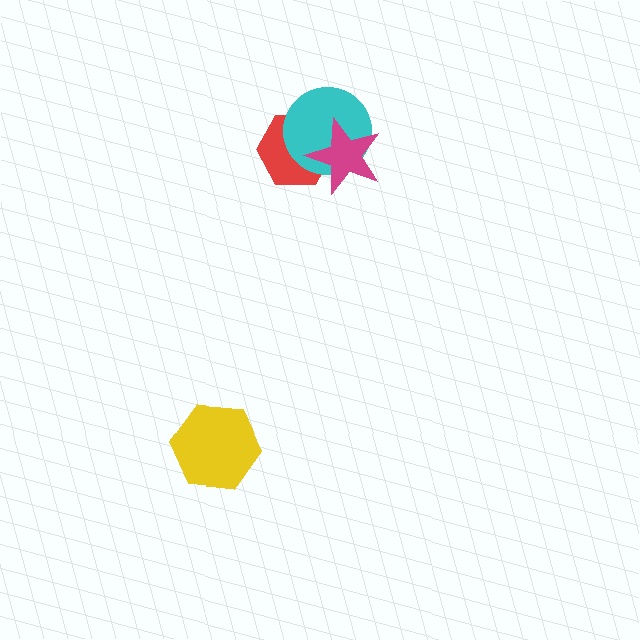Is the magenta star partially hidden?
No, no other shape covers it.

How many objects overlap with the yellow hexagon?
0 objects overlap with the yellow hexagon.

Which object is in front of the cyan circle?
The magenta star is in front of the cyan circle.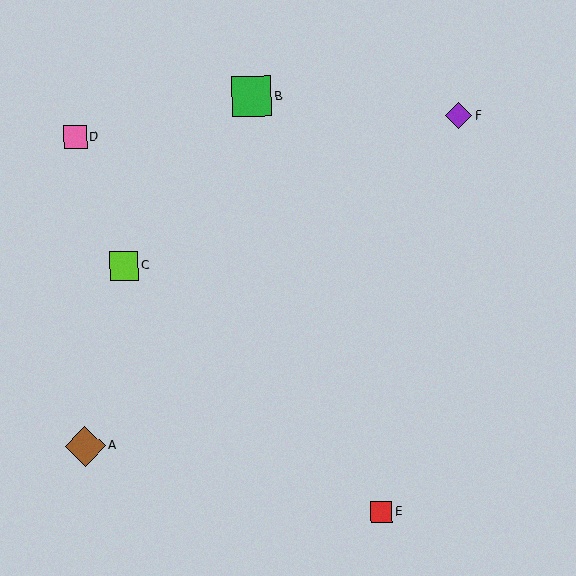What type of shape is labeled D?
Shape D is a pink square.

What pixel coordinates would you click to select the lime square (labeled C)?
Click at (124, 266) to select the lime square C.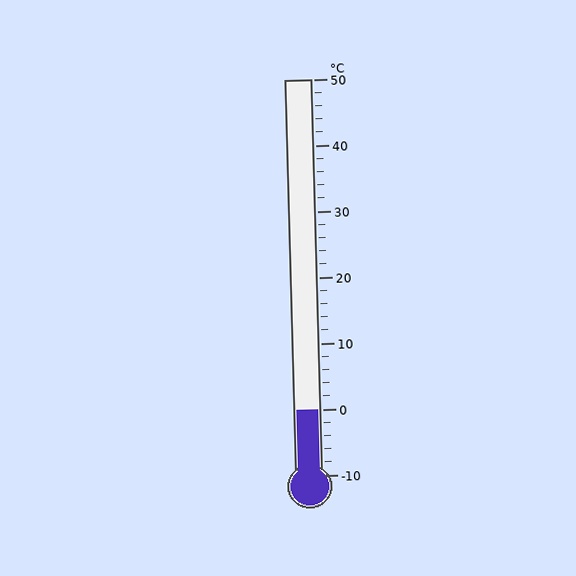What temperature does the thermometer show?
The thermometer shows approximately 0°C.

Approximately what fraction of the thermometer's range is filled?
The thermometer is filled to approximately 15% of its range.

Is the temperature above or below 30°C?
The temperature is below 30°C.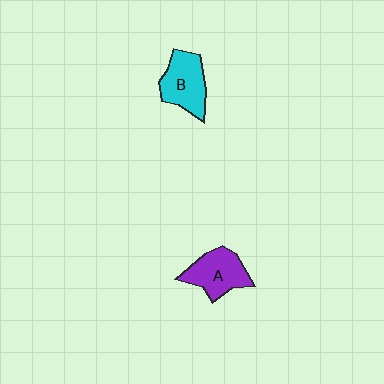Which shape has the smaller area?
Shape A (purple).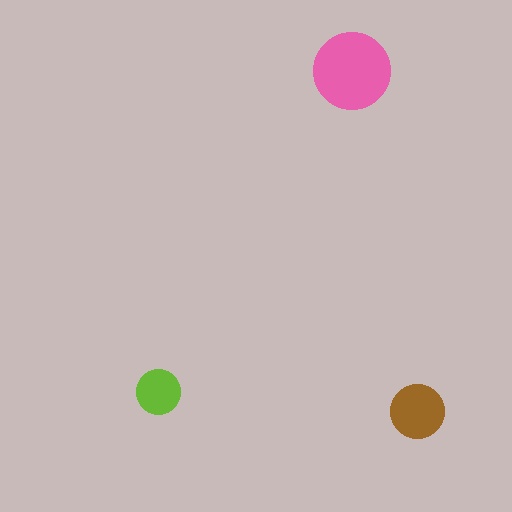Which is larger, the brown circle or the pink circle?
The pink one.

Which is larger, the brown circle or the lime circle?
The brown one.